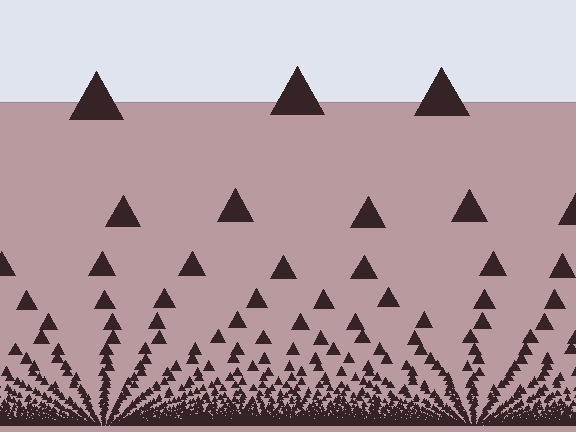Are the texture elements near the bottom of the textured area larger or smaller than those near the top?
Smaller. The gradient is inverted — elements near the bottom are smaller and denser.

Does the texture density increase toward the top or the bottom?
Density increases toward the bottom.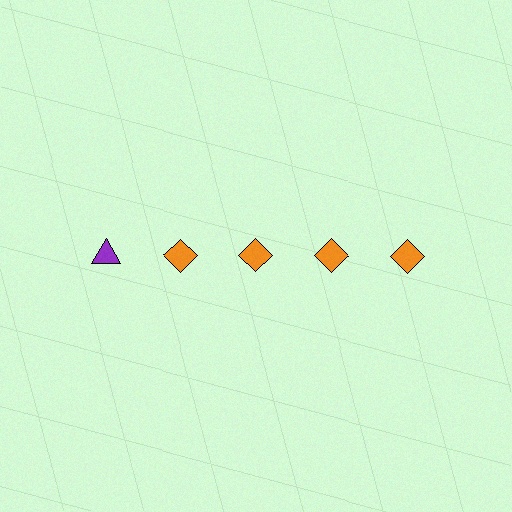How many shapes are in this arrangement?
There are 5 shapes arranged in a grid pattern.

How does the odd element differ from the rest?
It differs in both color (purple instead of orange) and shape (triangle instead of diamond).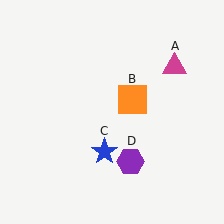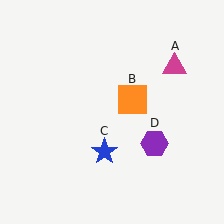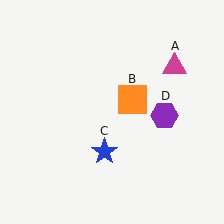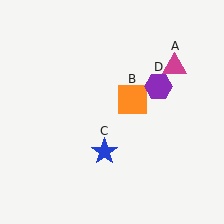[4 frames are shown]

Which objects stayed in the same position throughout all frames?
Magenta triangle (object A) and orange square (object B) and blue star (object C) remained stationary.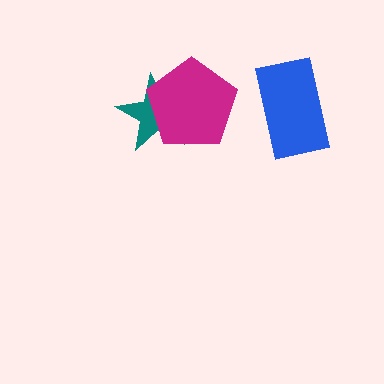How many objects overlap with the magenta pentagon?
1 object overlaps with the magenta pentagon.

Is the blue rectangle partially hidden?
No, no other shape covers it.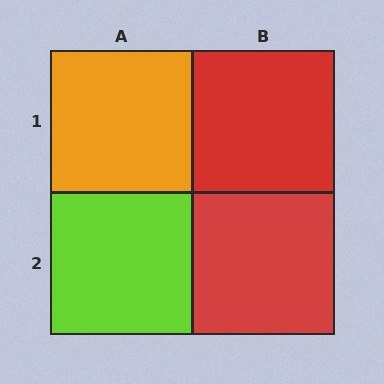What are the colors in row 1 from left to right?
Orange, red.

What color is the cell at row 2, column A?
Lime.